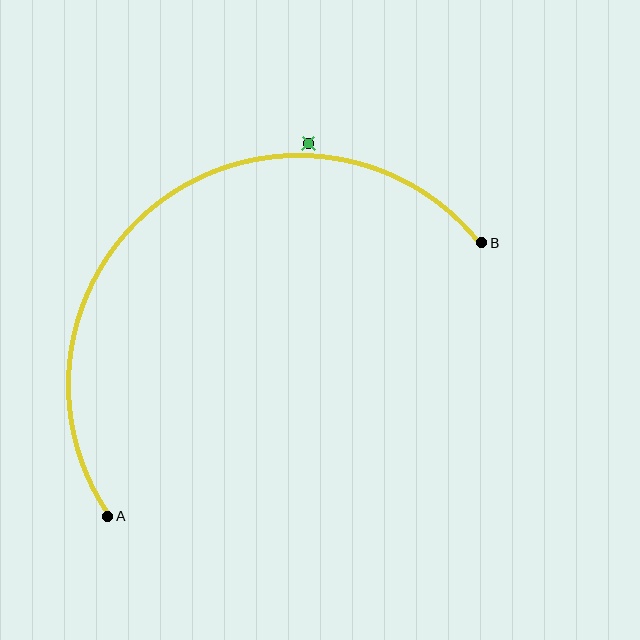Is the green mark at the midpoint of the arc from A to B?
No — the green mark does not lie on the arc at all. It sits slightly outside the curve.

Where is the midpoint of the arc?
The arc midpoint is the point on the curve farthest from the straight line joining A and B. It sits above and to the left of that line.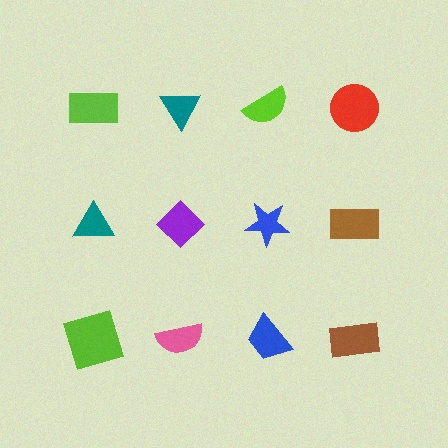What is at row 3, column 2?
A pink semicircle.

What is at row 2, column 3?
A blue star.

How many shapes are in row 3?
4 shapes.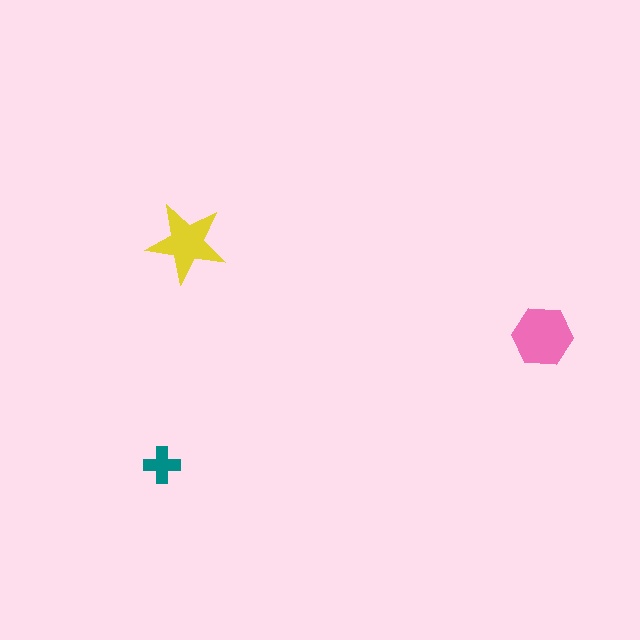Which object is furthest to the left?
The teal cross is leftmost.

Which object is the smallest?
The teal cross.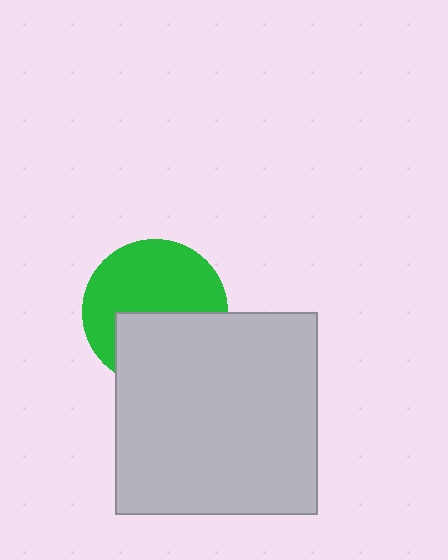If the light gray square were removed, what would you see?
You would see the complete green circle.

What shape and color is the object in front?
The object in front is a light gray square.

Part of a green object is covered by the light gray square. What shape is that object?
It is a circle.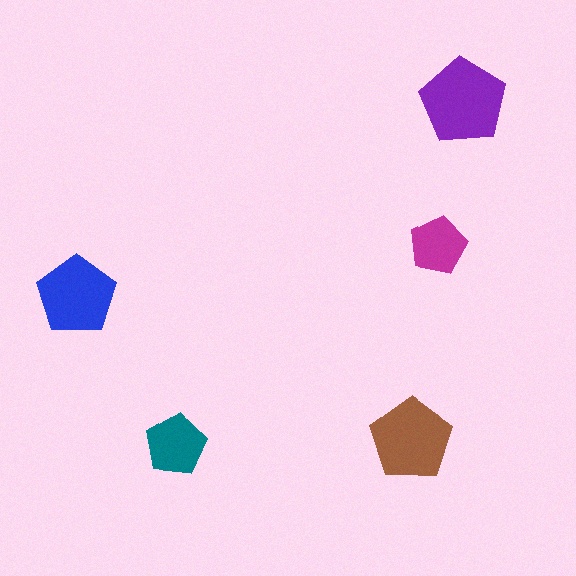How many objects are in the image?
There are 5 objects in the image.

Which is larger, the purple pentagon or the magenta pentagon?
The purple one.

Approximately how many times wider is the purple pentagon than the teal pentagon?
About 1.5 times wider.